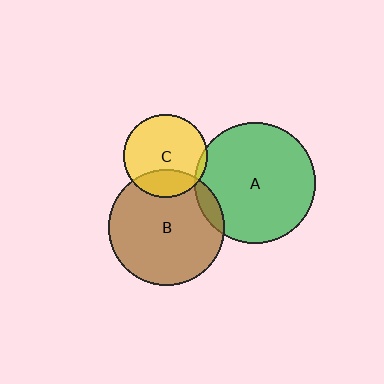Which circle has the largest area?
Circle A (green).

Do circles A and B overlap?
Yes.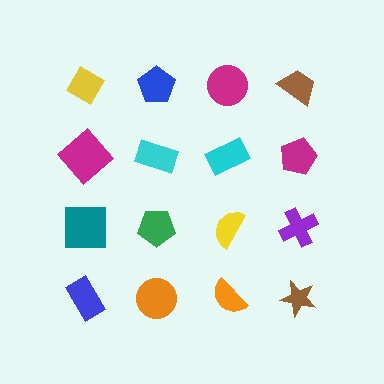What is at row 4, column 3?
An orange semicircle.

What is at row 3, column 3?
A yellow semicircle.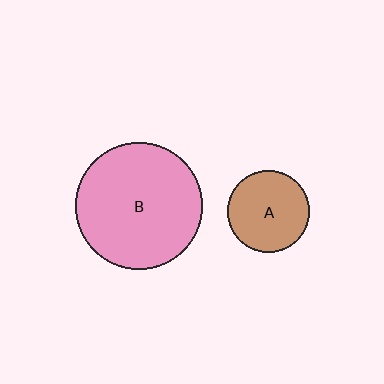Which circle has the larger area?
Circle B (pink).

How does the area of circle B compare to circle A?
Approximately 2.4 times.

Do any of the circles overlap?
No, none of the circles overlap.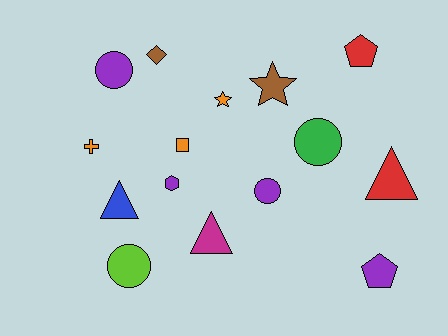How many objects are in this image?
There are 15 objects.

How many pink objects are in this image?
There are no pink objects.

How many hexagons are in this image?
There is 1 hexagon.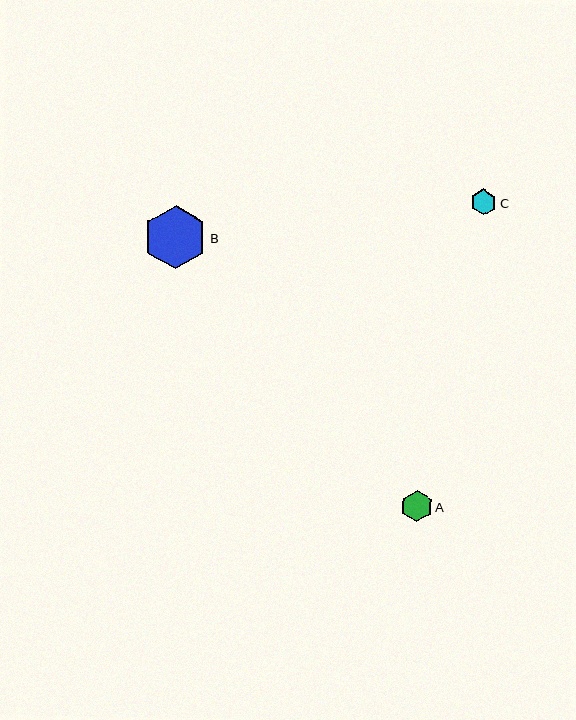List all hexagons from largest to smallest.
From largest to smallest: B, A, C.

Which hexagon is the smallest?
Hexagon C is the smallest with a size of approximately 26 pixels.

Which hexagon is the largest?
Hexagon B is the largest with a size of approximately 63 pixels.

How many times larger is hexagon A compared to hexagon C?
Hexagon A is approximately 1.2 times the size of hexagon C.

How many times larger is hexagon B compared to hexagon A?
Hexagon B is approximately 2.0 times the size of hexagon A.